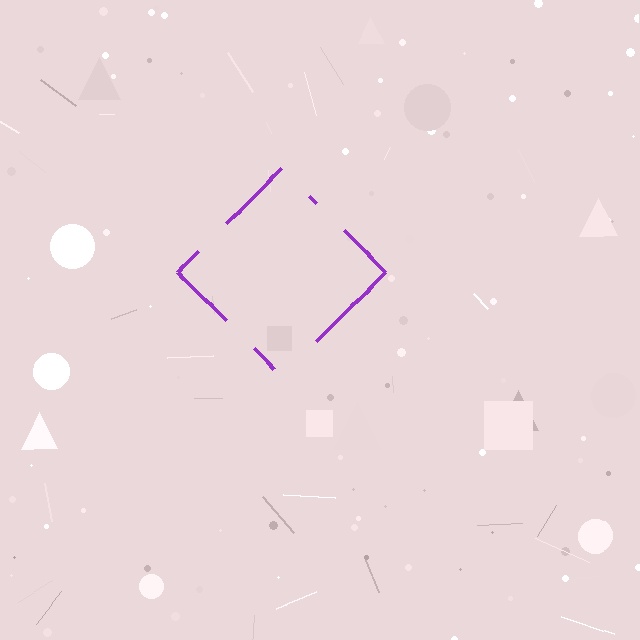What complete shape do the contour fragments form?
The contour fragments form a diamond.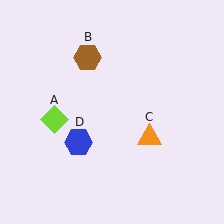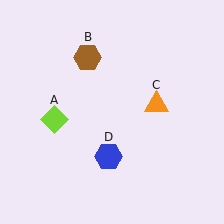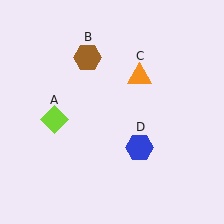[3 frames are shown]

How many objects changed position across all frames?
2 objects changed position: orange triangle (object C), blue hexagon (object D).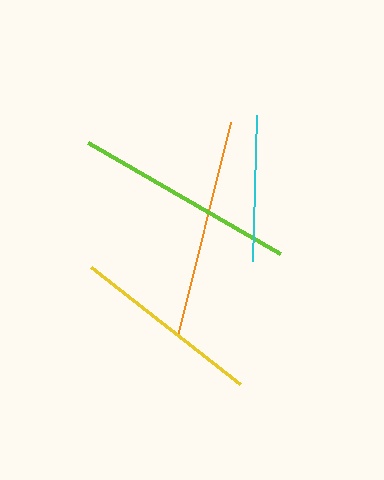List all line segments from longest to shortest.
From longest to shortest: lime, orange, yellow, cyan.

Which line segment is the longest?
The lime line is the longest at approximately 221 pixels.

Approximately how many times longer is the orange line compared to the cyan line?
The orange line is approximately 1.5 times the length of the cyan line.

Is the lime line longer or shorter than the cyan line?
The lime line is longer than the cyan line.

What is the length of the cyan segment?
The cyan segment is approximately 146 pixels long.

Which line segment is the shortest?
The cyan line is the shortest at approximately 146 pixels.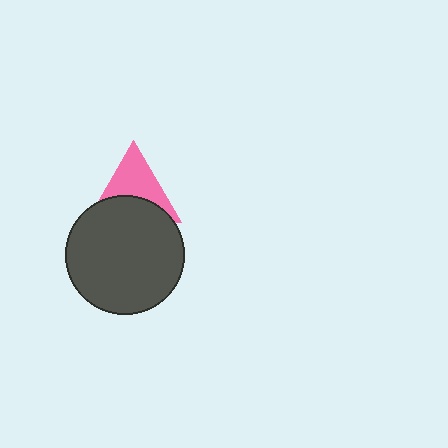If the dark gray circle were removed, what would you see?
You would see the complete pink triangle.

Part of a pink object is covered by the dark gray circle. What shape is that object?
It is a triangle.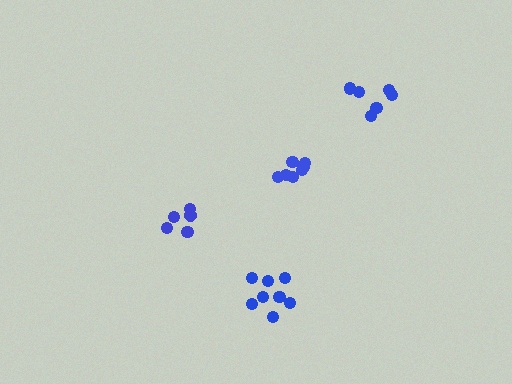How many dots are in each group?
Group 1: 6 dots, Group 2: 5 dots, Group 3: 7 dots, Group 4: 8 dots (26 total).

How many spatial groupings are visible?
There are 4 spatial groupings.